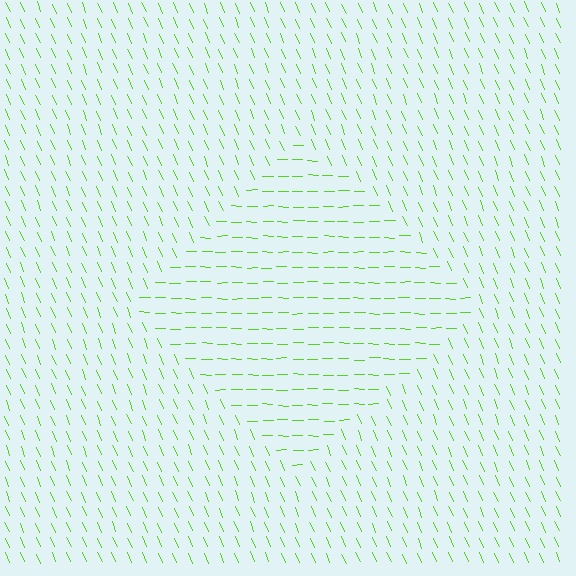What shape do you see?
I see a diamond.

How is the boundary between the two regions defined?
The boundary is defined purely by a change in line orientation (approximately 67 degrees difference). All lines are the same color and thickness.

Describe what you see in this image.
The image is filled with small lime line segments. A diamond region in the image has lines oriented differently from the surrounding lines, creating a visible texture boundary.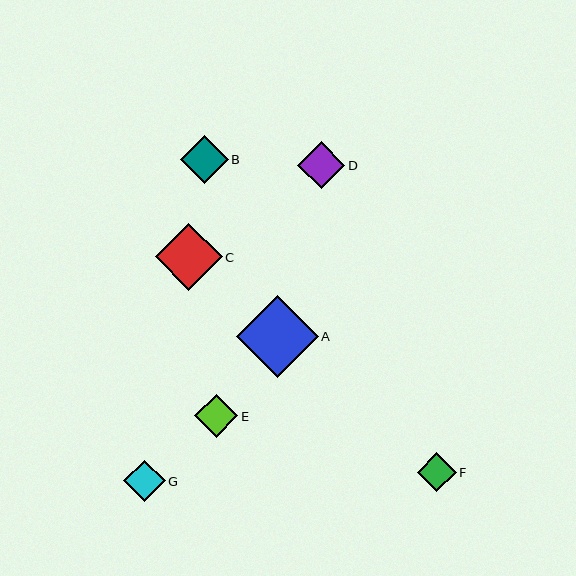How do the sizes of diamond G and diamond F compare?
Diamond G and diamond F are approximately the same size.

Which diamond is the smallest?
Diamond F is the smallest with a size of approximately 39 pixels.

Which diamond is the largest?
Diamond A is the largest with a size of approximately 82 pixels.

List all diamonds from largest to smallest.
From largest to smallest: A, C, B, D, E, G, F.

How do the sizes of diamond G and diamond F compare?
Diamond G and diamond F are approximately the same size.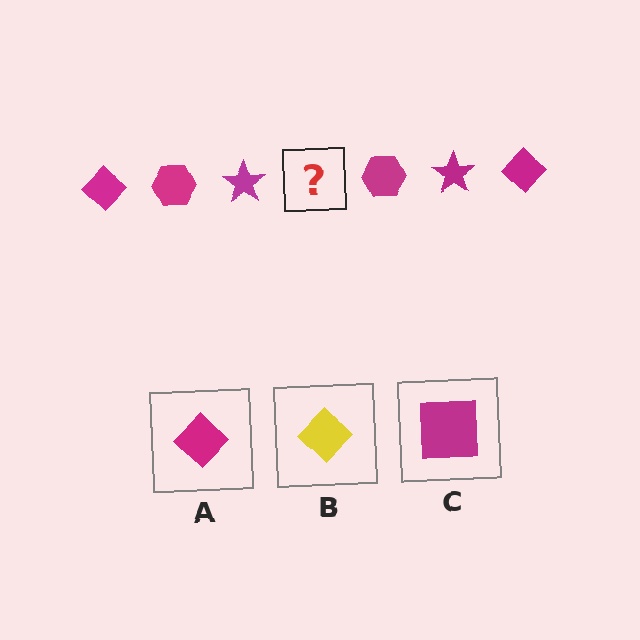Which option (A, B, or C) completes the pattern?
A.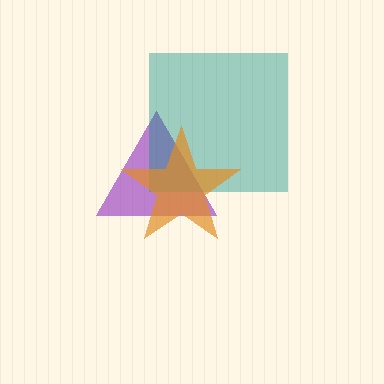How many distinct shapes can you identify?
There are 3 distinct shapes: a purple triangle, a teal square, an orange star.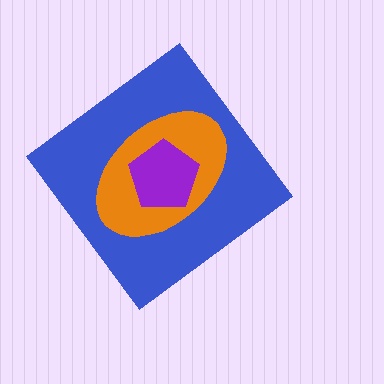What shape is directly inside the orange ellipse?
The purple pentagon.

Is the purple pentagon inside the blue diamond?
Yes.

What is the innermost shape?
The purple pentagon.